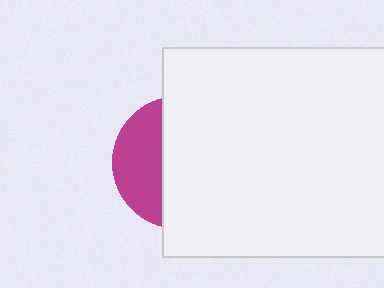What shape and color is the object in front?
The object in front is a white rectangle.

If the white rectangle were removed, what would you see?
You would see the complete magenta circle.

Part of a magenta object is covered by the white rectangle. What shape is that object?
It is a circle.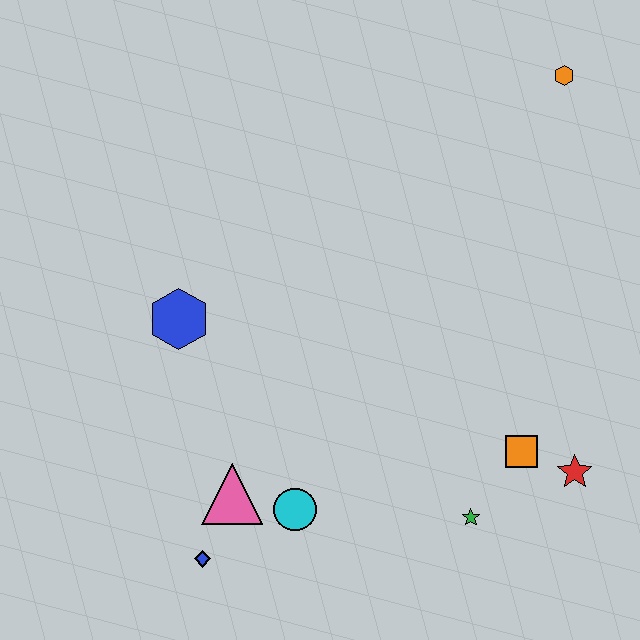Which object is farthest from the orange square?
The orange hexagon is farthest from the orange square.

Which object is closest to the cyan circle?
The pink triangle is closest to the cyan circle.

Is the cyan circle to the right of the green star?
No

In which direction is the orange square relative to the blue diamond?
The orange square is to the right of the blue diamond.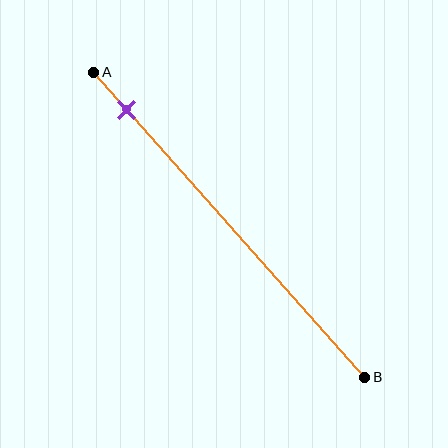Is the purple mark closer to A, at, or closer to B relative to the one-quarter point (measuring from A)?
The purple mark is closer to point A than the one-quarter point of segment AB.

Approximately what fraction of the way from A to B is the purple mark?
The purple mark is approximately 10% of the way from A to B.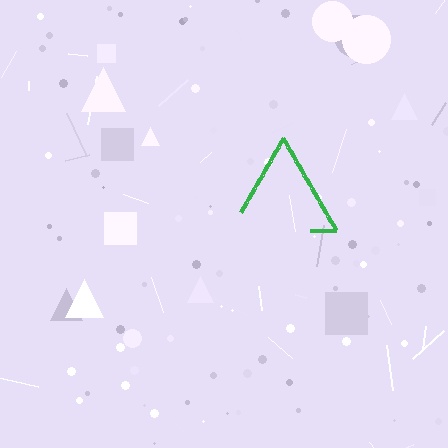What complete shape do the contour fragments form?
The contour fragments form a triangle.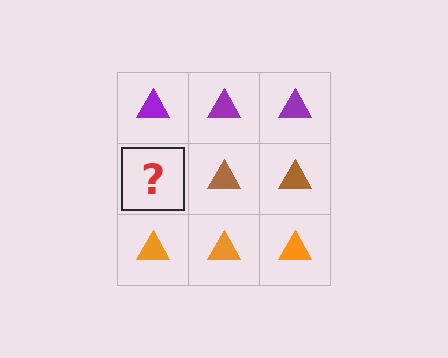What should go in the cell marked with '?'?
The missing cell should contain a brown triangle.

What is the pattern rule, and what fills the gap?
The rule is that each row has a consistent color. The gap should be filled with a brown triangle.